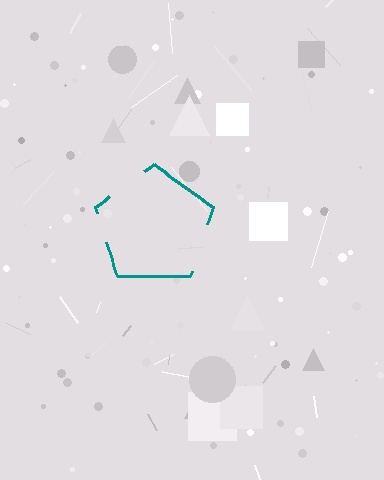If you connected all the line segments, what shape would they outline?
They would outline a pentagon.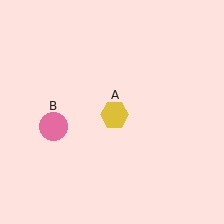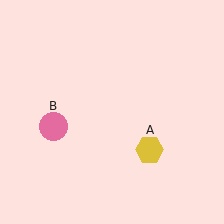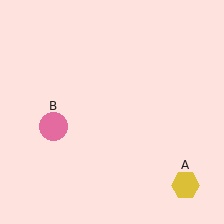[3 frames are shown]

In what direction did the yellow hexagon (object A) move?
The yellow hexagon (object A) moved down and to the right.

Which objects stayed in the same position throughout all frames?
Pink circle (object B) remained stationary.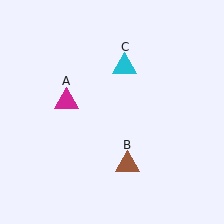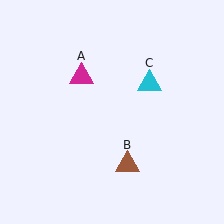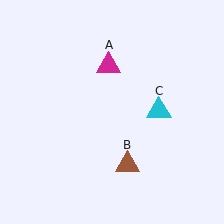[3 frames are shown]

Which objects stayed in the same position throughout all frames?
Brown triangle (object B) remained stationary.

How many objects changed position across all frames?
2 objects changed position: magenta triangle (object A), cyan triangle (object C).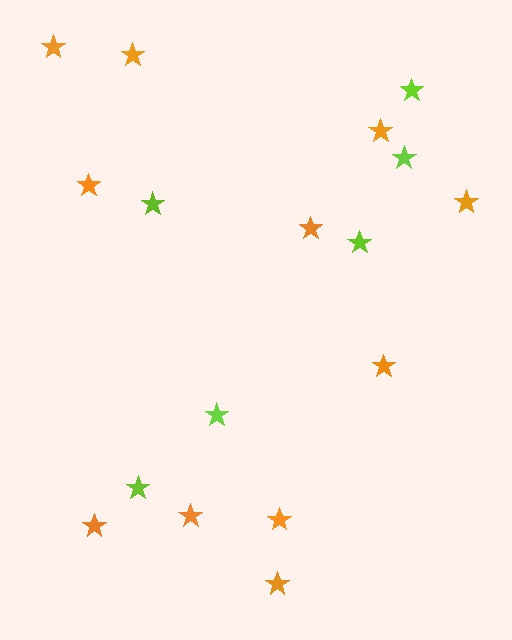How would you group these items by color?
There are 2 groups: one group of orange stars (11) and one group of lime stars (6).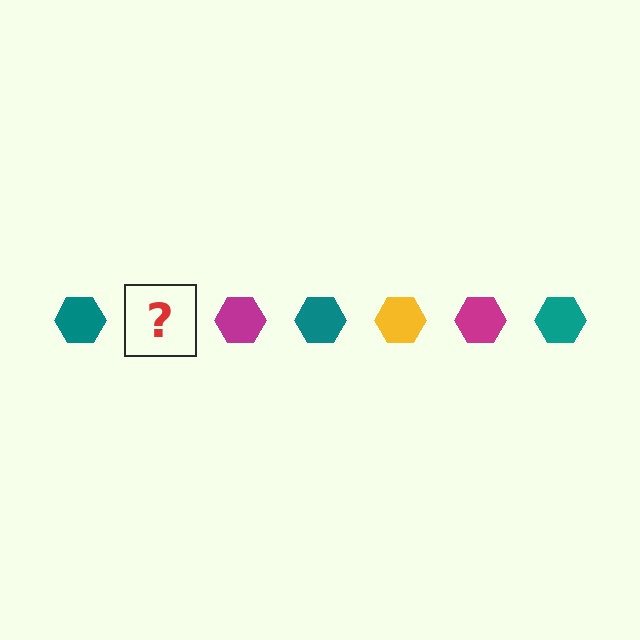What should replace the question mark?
The question mark should be replaced with a yellow hexagon.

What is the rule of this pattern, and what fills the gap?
The rule is that the pattern cycles through teal, yellow, magenta hexagons. The gap should be filled with a yellow hexagon.